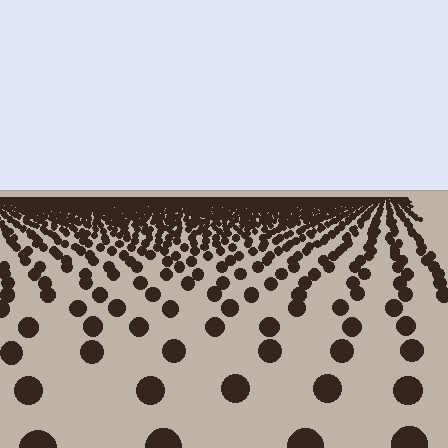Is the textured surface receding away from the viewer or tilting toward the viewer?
The surface is receding away from the viewer. Texture elements get smaller and denser toward the top.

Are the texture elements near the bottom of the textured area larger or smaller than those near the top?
Larger. Near the bottom, elements are closer to the viewer and appear at a bigger on-screen size.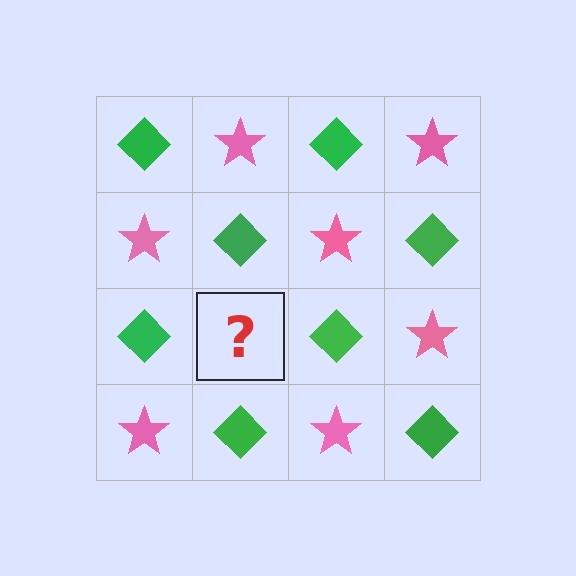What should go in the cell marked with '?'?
The missing cell should contain a pink star.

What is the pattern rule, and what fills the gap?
The rule is that it alternates green diamond and pink star in a checkerboard pattern. The gap should be filled with a pink star.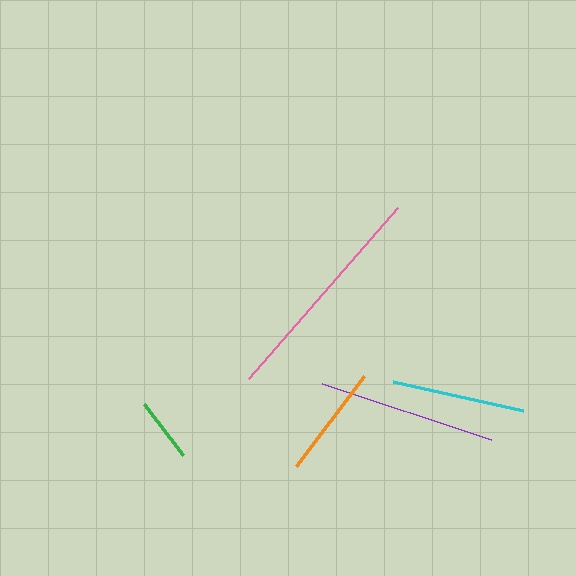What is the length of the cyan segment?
The cyan segment is approximately 133 pixels long.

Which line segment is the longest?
The pink line is the longest at approximately 227 pixels.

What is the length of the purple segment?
The purple segment is approximately 178 pixels long.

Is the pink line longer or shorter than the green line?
The pink line is longer than the green line.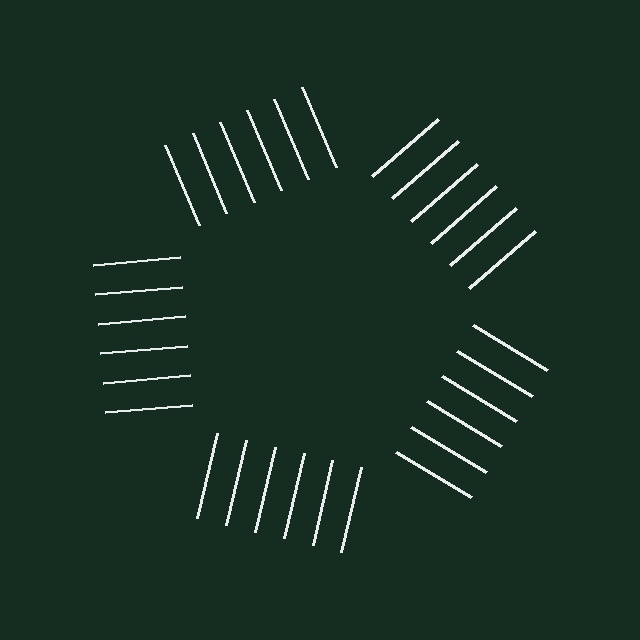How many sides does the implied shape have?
5 sides — the line-ends trace a pentagon.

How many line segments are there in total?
30 — 6 along each of the 5 edges.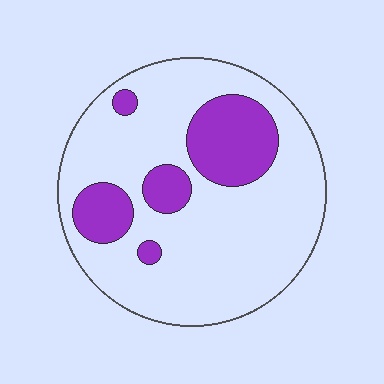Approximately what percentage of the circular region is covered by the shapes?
Approximately 20%.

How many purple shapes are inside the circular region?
5.